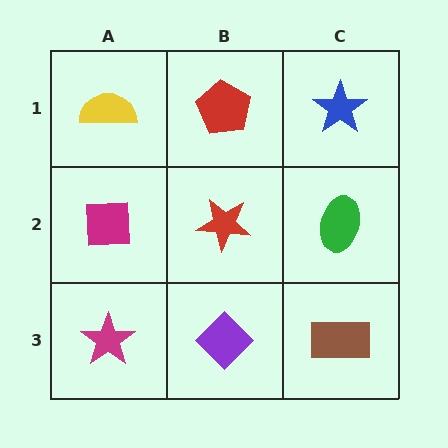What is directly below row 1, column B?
A red star.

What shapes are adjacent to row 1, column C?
A green ellipse (row 2, column C), a red pentagon (row 1, column B).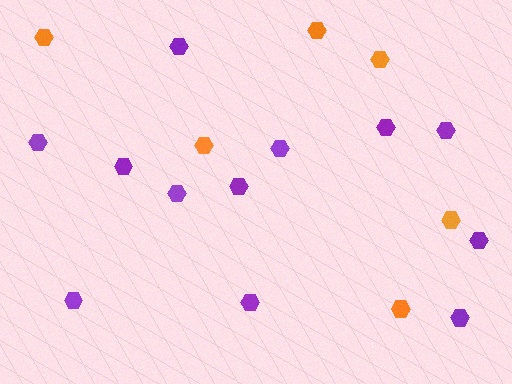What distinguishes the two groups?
There are 2 groups: one group of orange hexagons (6) and one group of purple hexagons (12).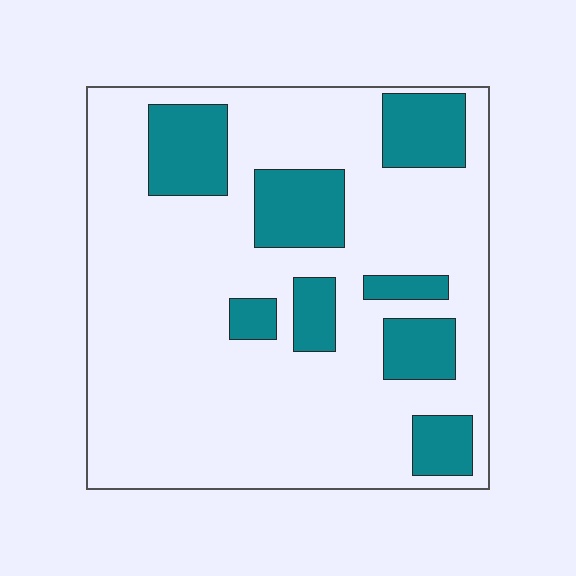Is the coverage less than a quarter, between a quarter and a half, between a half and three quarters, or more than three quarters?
Less than a quarter.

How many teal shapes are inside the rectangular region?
8.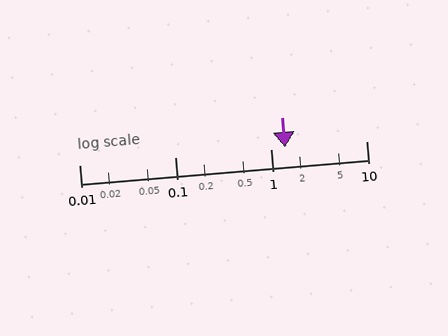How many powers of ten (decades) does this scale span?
The scale spans 3 decades, from 0.01 to 10.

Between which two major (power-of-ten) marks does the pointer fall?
The pointer is between 1 and 10.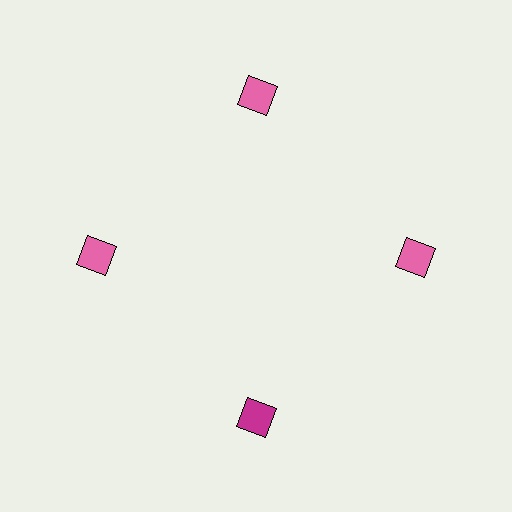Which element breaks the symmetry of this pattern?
The magenta diamond at roughly the 6 o'clock position breaks the symmetry. All other shapes are pink diamonds.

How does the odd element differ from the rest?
It has a different color: magenta instead of pink.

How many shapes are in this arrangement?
There are 4 shapes arranged in a ring pattern.